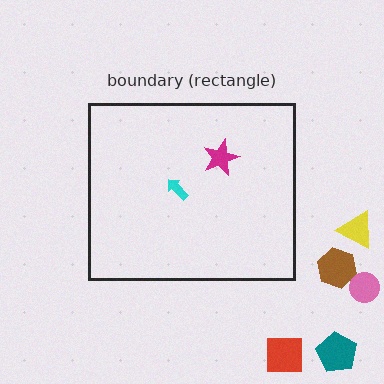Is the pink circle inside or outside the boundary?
Outside.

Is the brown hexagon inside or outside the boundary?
Outside.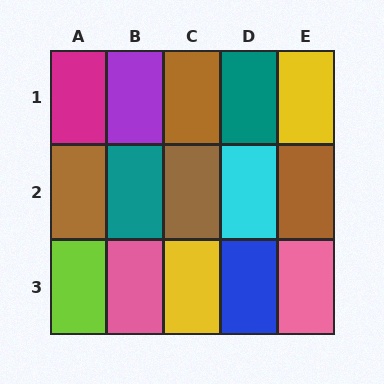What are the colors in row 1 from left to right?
Magenta, purple, brown, teal, yellow.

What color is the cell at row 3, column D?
Blue.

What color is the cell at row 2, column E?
Brown.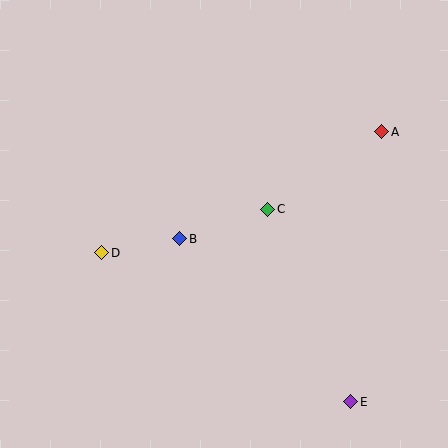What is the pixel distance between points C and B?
The distance between C and B is 93 pixels.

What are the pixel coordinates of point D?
Point D is at (102, 253).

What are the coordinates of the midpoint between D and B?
The midpoint between D and B is at (141, 246).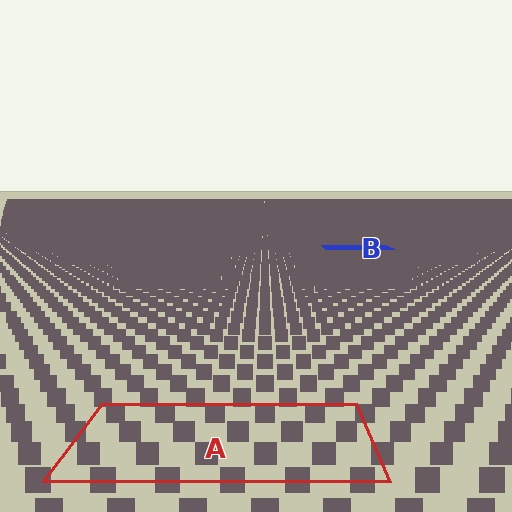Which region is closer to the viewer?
Region A is closer. The texture elements there are larger and more spread out.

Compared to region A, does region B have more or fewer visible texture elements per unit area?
Region B has more texture elements per unit area — they are packed more densely because it is farther away.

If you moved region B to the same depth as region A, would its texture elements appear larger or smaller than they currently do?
They would appear larger. At a closer depth, the same texture elements are projected at a bigger on-screen size.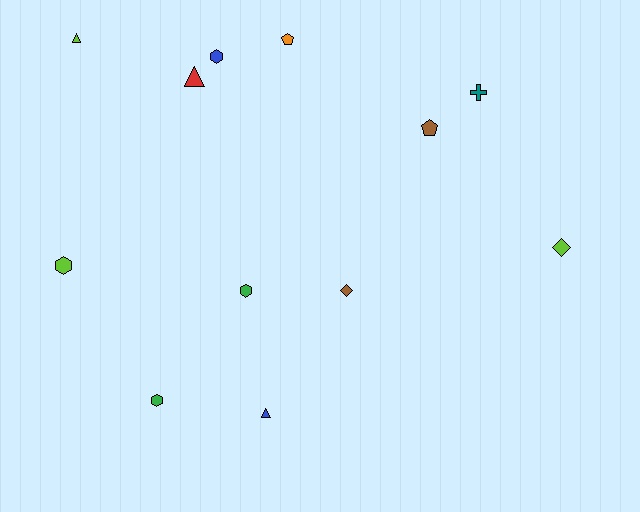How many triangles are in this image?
There are 3 triangles.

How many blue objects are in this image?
There are 2 blue objects.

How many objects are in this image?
There are 12 objects.